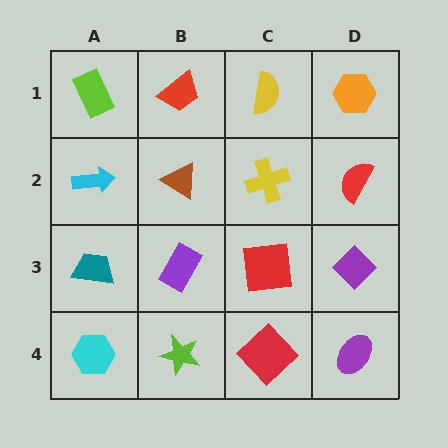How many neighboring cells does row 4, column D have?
2.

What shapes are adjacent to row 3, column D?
A red semicircle (row 2, column D), a purple ellipse (row 4, column D), a red square (row 3, column C).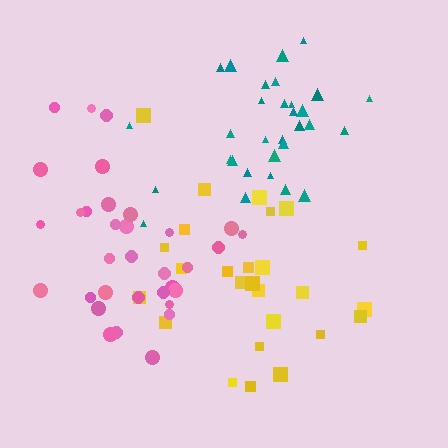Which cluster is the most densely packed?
Teal.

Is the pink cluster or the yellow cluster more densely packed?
Pink.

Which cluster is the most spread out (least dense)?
Yellow.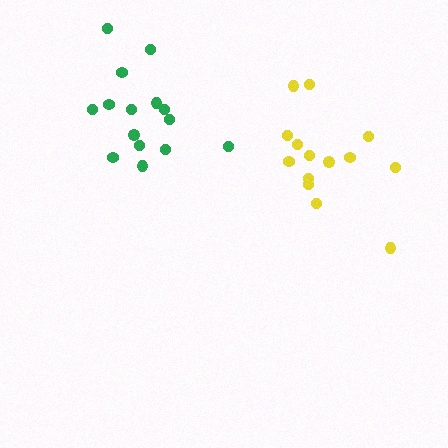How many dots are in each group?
Group 1: 15 dots, Group 2: 14 dots (29 total).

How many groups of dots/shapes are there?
There are 2 groups.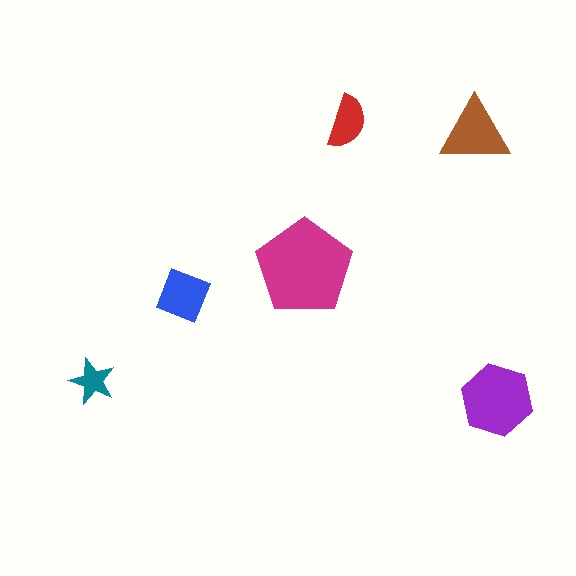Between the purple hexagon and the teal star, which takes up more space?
The purple hexagon.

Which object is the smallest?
The teal star.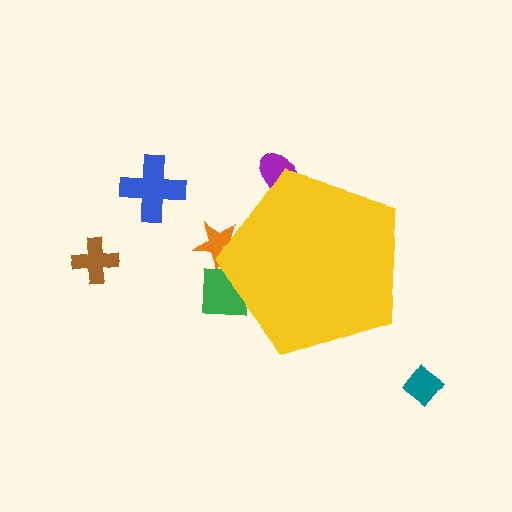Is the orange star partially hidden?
Yes, the orange star is partially hidden behind the yellow pentagon.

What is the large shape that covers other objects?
A yellow pentagon.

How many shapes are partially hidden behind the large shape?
3 shapes are partially hidden.